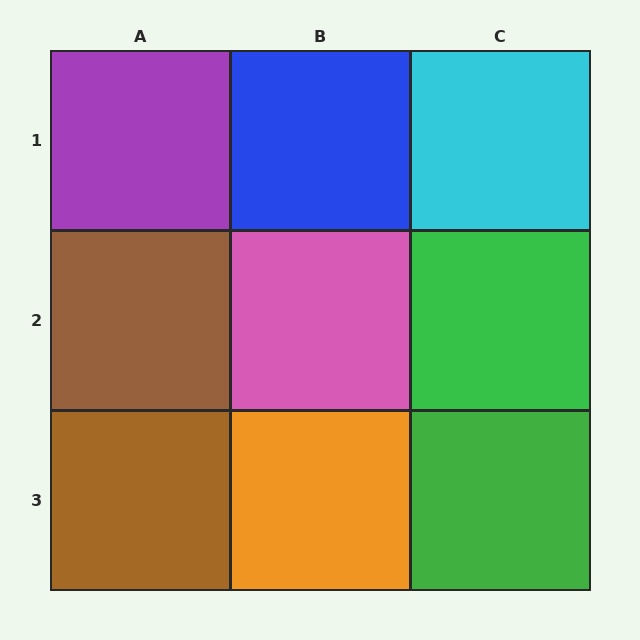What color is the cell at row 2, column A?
Brown.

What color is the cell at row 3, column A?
Brown.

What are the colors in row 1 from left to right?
Purple, blue, cyan.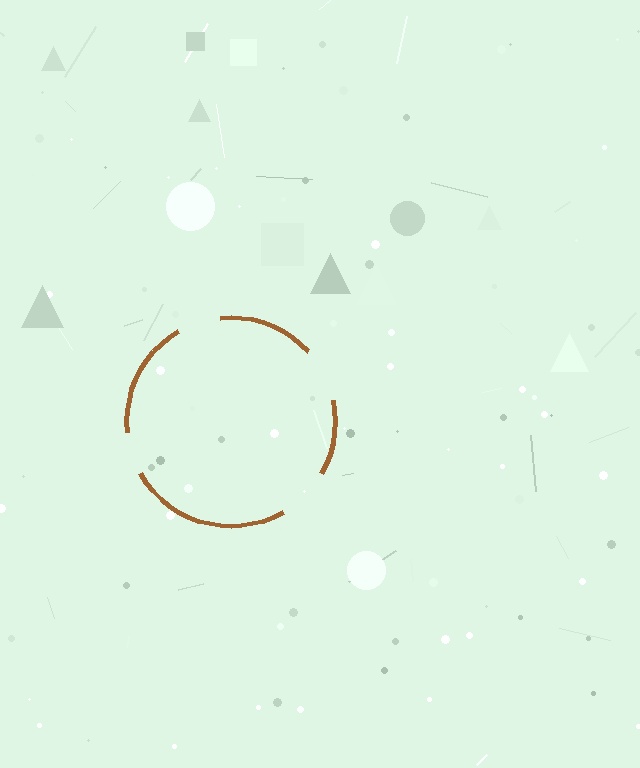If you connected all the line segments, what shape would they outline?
They would outline a circle.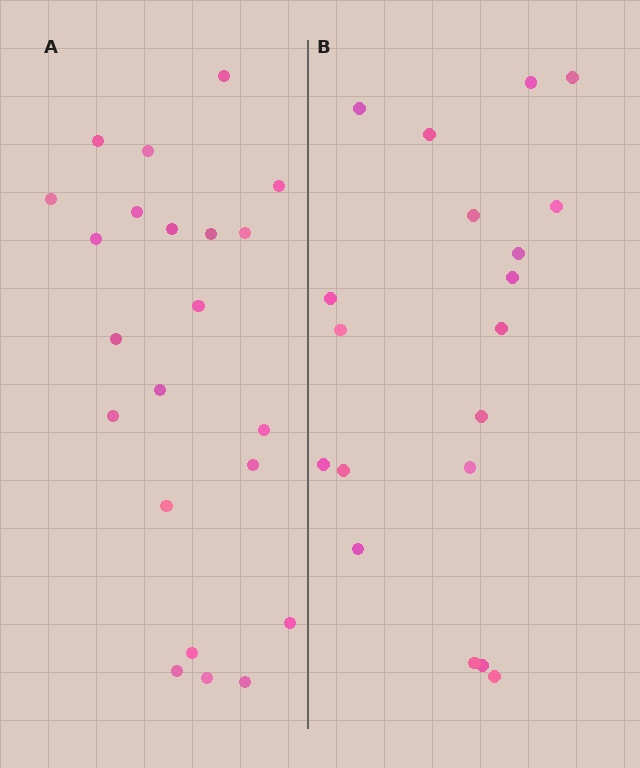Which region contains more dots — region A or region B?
Region A (the left region) has more dots.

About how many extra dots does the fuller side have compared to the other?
Region A has just a few more — roughly 2 or 3 more dots than region B.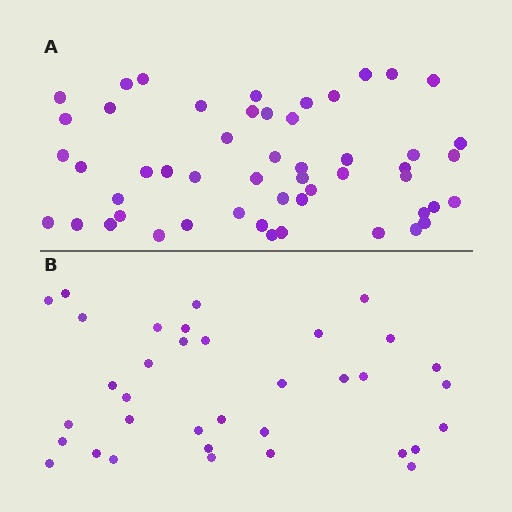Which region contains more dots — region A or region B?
Region A (the top region) has more dots.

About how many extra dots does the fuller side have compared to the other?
Region A has approximately 15 more dots than region B.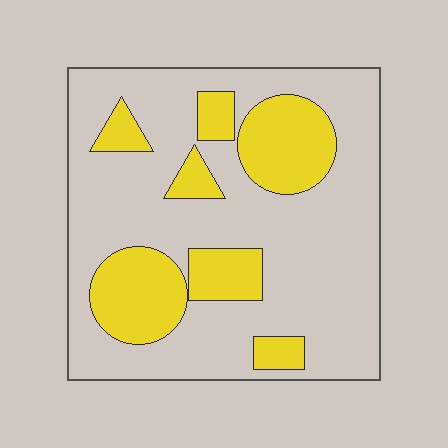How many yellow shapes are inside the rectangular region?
7.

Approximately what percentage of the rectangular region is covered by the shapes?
Approximately 25%.